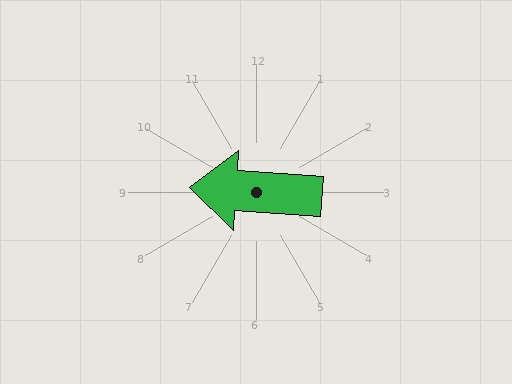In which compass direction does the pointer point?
West.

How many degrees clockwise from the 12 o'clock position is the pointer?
Approximately 274 degrees.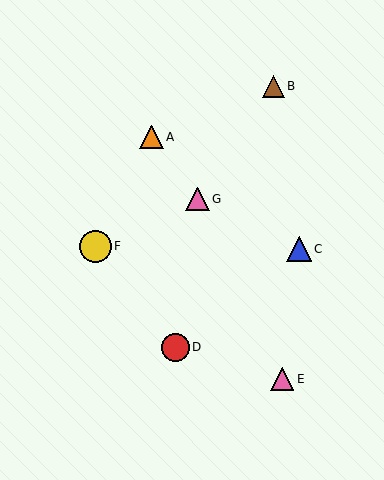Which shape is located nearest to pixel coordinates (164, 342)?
The red circle (labeled D) at (175, 347) is nearest to that location.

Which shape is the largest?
The yellow circle (labeled F) is the largest.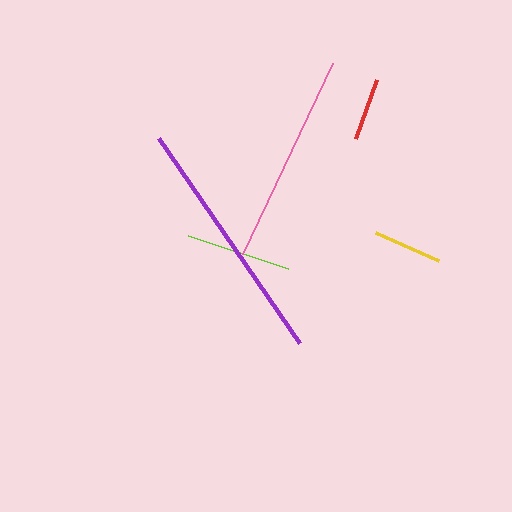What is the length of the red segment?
The red segment is approximately 62 pixels long.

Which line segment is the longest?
The purple line is the longest at approximately 248 pixels.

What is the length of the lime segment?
The lime segment is approximately 106 pixels long.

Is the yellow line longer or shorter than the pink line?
The pink line is longer than the yellow line.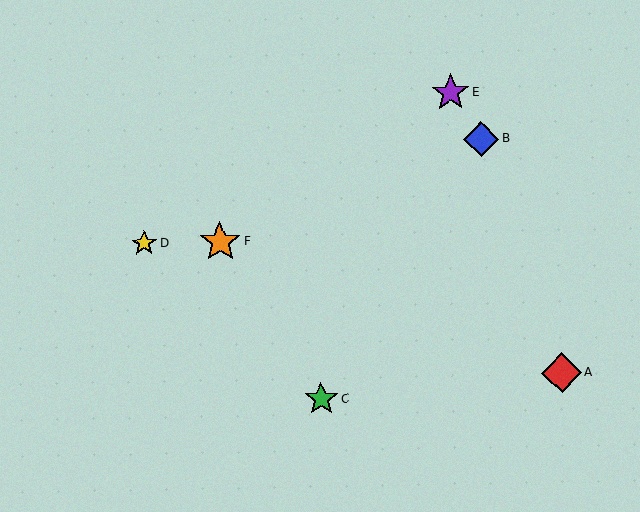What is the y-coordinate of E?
Object E is at y≈93.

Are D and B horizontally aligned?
No, D is at y≈243 and B is at y≈139.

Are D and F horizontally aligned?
Yes, both are at y≈243.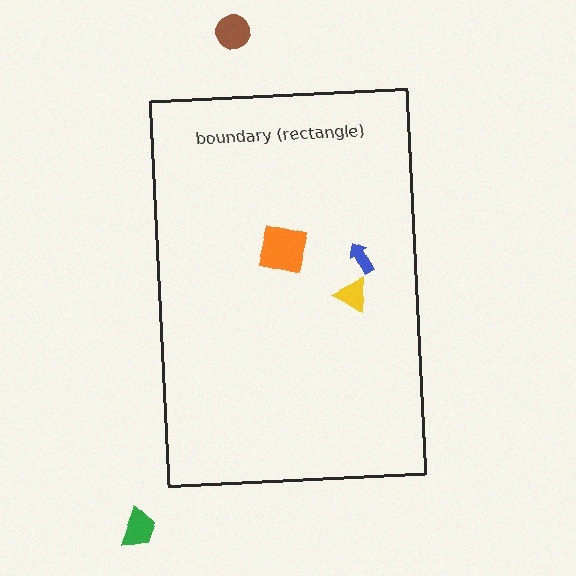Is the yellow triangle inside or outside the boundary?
Inside.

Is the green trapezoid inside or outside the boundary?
Outside.